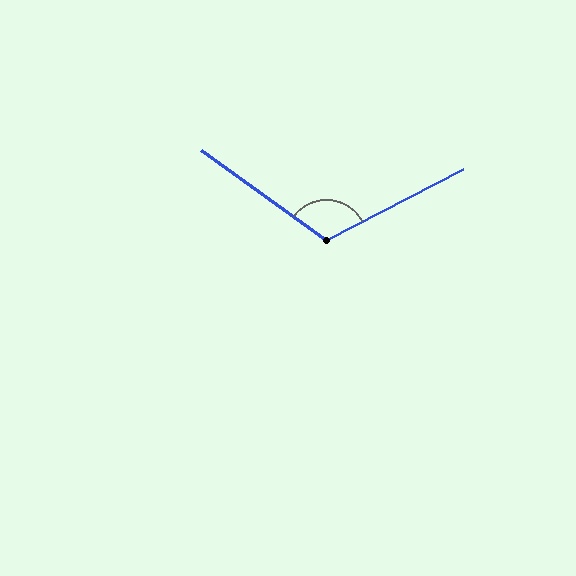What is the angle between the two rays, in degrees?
Approximately 117 degrees.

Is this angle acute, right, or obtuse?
It is obtuse.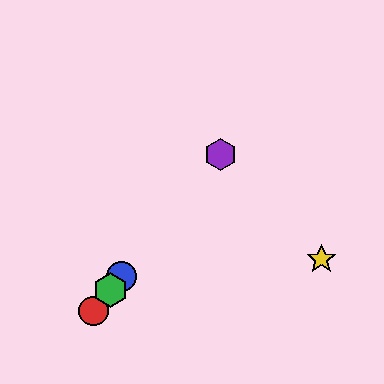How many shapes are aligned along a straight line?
4 shapes (the red circle, the blue circle, the green hexagon, the purple hexagon) are aligned along a straight line.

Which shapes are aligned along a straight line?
The red circle, the blue circle, the green hexagon, the purple hexagon are aligned along a straight line.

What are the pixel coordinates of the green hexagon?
The green hexagon is at (111, 290).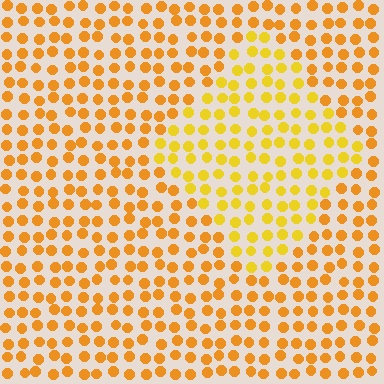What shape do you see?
I see a diamond.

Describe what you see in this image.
The image is filled with small orange elements in a uniform arrangement. A diamond-shaped region is visible where the elements are tinted to a slightly different hue, forming a subtle color boundary.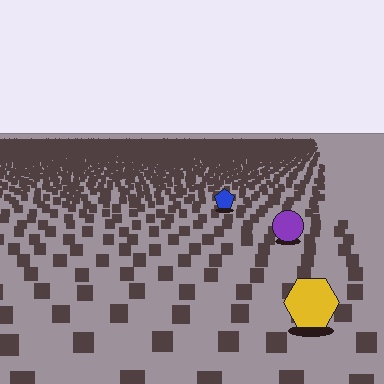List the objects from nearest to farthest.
From nearest to farthest: the yellow hexagon, the purple circle, the blue pentagon.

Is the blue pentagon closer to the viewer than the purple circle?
No. The purple circle is closer — you can tell from the texture gradient: the ground texture is coarser near it.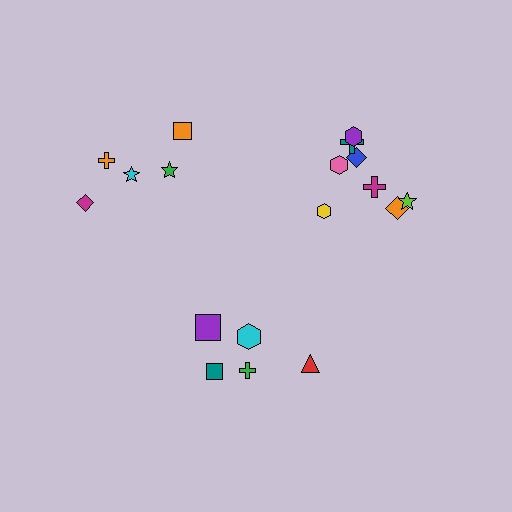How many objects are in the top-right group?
There are 8 objects.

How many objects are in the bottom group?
There are 5 objects.